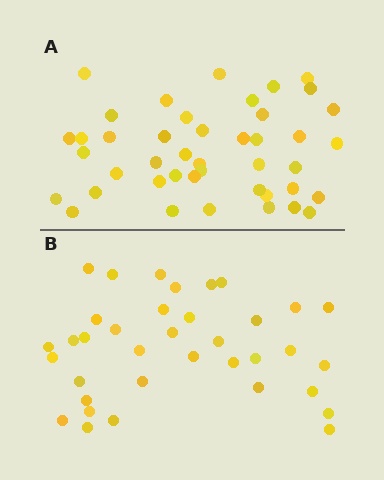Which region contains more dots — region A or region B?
Region A (the top region) has more dots.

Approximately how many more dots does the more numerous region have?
Region A has roughly 8 or so more dots than region B.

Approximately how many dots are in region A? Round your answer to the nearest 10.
About 40 dots. (The exact count is 43, which rounds to 40.)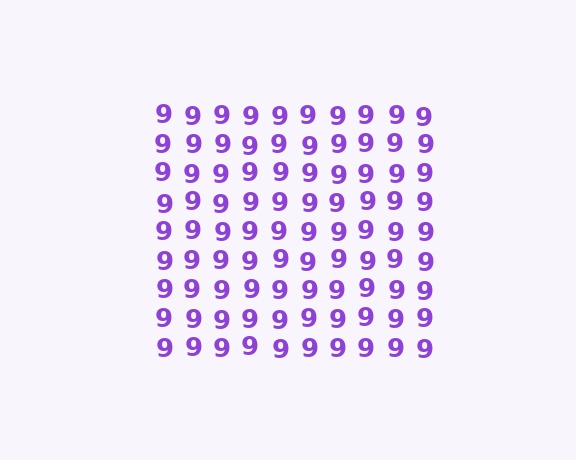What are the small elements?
The small elements are digit 9's.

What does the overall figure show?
The overall figure shows a square.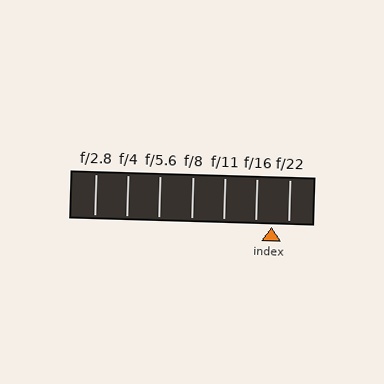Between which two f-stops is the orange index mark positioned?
The index mark is between f/16 and f/22.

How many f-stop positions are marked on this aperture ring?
There are 7 f-stop positions marked.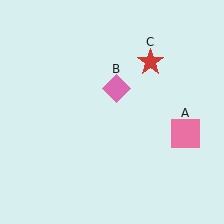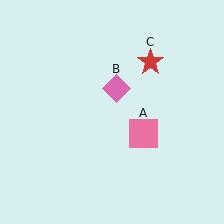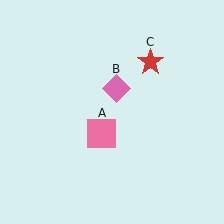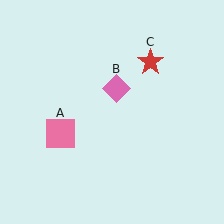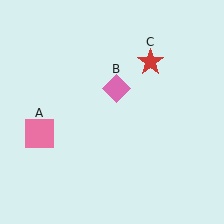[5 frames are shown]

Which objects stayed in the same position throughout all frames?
Pink diamond (object B) and red star (object C) remained stationary.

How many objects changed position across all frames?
1 object changed position: pink square (object A).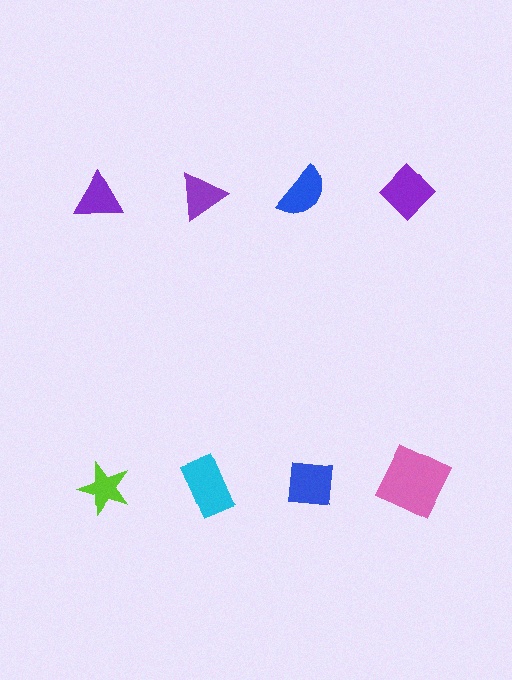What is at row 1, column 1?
A purple triangle.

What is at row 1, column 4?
A purple diamond.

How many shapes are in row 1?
4 shapes.